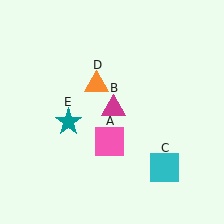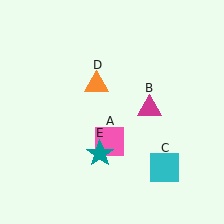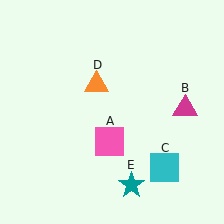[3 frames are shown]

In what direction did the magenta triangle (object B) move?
The magenta triangle (object B) moved right.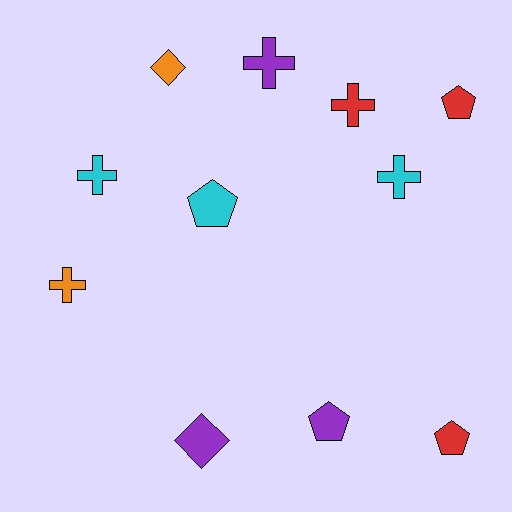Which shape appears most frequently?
Cross, with 5 objects.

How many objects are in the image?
There are 11 objects.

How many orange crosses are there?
There is 1 orange cross.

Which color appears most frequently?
Cyan, with 3 objects.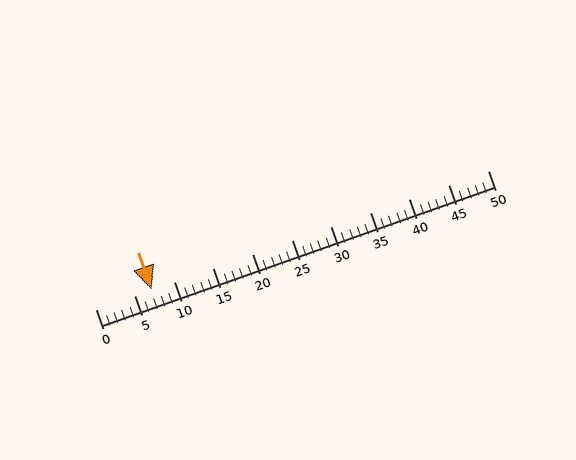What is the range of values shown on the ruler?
The ruler shows values from 0 to 50.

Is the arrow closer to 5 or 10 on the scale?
The arrow is closer to 5.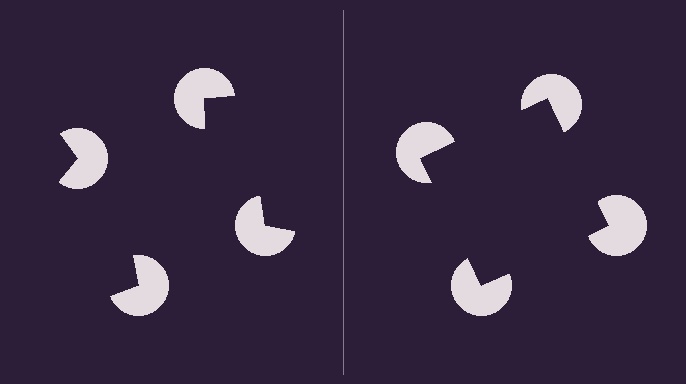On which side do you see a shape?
An illusory square appears on the right side. On the left side the wedge cuts are rotated, so no coherent shape forms.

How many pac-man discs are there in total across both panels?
8 — 4 on each side.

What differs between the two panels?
The pac-man discs are positioned identically on both sides; only the wedge orientations differ. On the right they align to a square; on the left they are misaligned.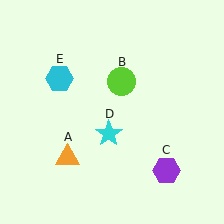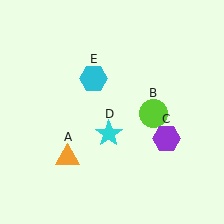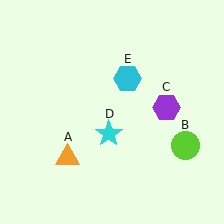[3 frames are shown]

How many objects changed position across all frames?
3 objects changed position: lime circle (object B), purple hexagon (object C), cyan hexagon (object E).